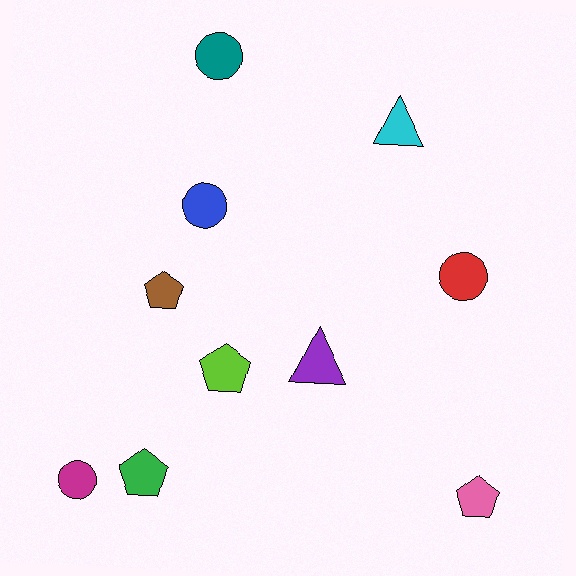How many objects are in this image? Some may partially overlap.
There are 10 objects.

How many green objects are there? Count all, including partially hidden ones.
There is 1 green object.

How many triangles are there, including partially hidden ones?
There are 2 triangles.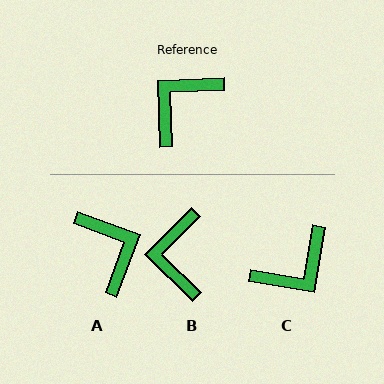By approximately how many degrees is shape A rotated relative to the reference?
Approximately 113 degrees clockwise.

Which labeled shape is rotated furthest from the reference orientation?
C, about 168 degrees away.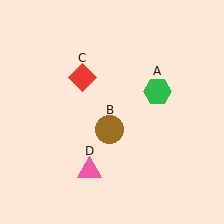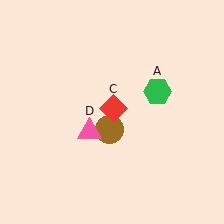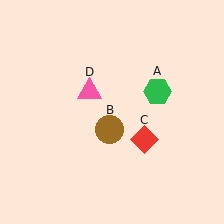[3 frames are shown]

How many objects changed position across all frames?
2 objects changed position: red diamond (object C), pink triangle (object D).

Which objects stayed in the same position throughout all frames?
Green hexagon (object A) and brown circle (object B) remained stationary.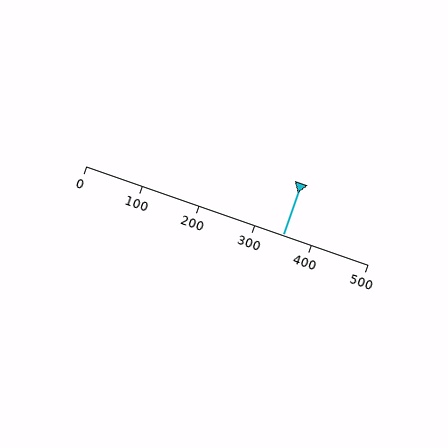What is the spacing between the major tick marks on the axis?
The major ticks are spaced 100 apart.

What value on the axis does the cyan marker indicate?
The marker indicates approximately 350.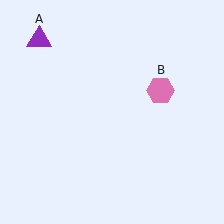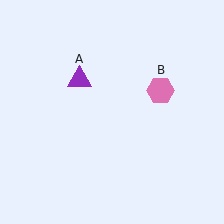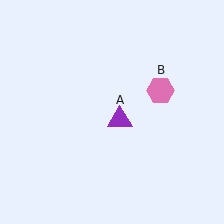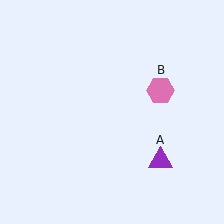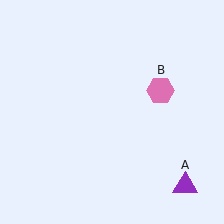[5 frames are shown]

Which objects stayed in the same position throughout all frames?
Pink hexagon (object B) remained stationary.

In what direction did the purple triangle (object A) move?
The purple triangle (object A) moved down and to the right.